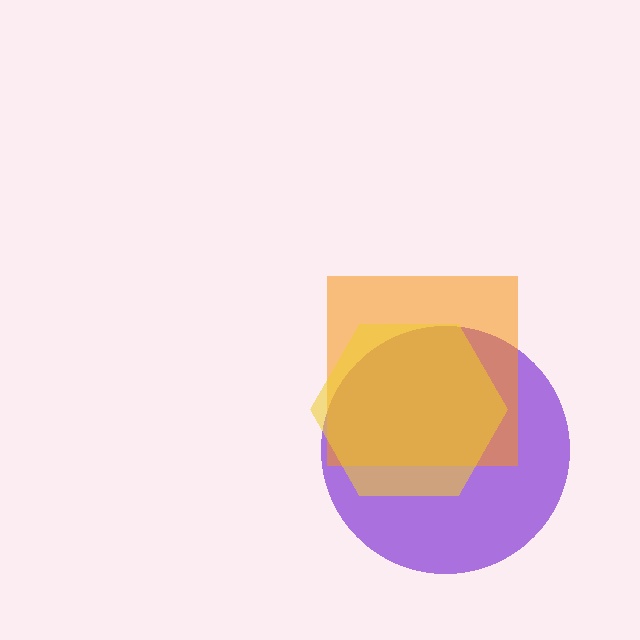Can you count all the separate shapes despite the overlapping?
Yes, there are 3 separate shapes.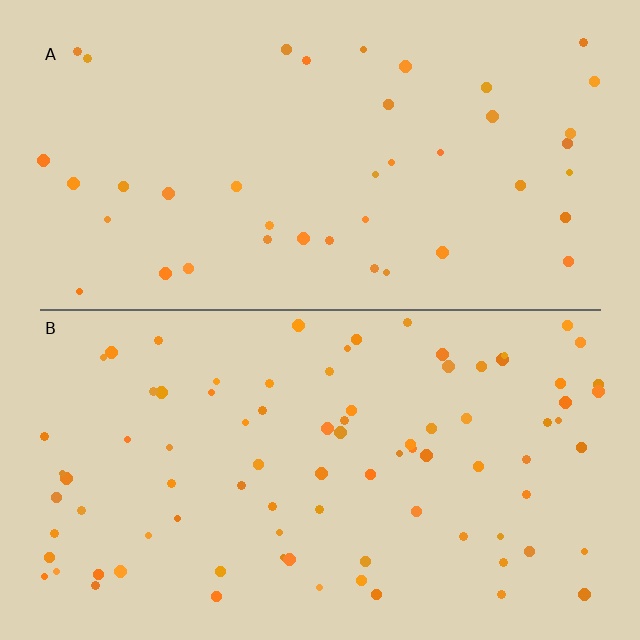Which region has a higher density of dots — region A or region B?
B (the bottom).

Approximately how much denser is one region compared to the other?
Approximately 2.0× — region B over region A.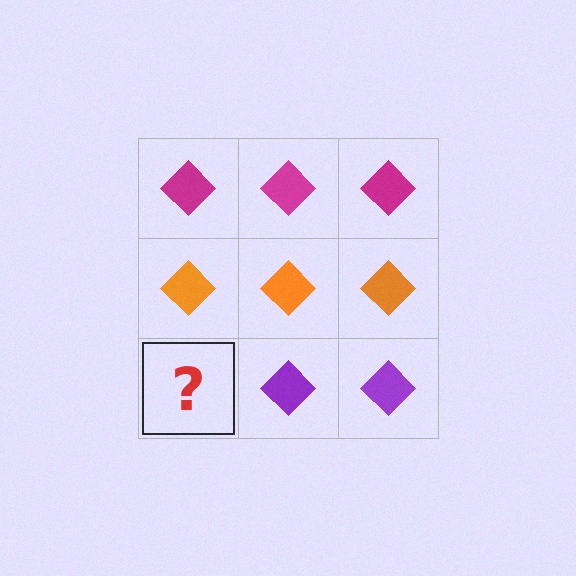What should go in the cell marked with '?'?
The missing cell should contain a purple diamond.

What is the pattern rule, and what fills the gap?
The rule is that each row has a consistent color. The gap should be filled with a purple diamond.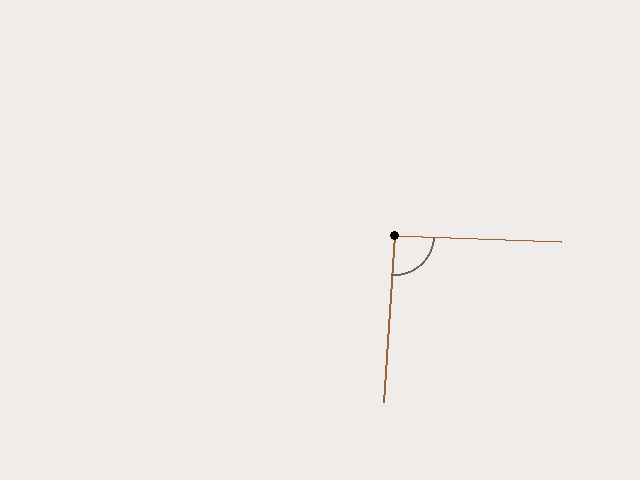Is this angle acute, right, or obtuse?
It is approximately a right angle.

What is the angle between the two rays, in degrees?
Approximately 92 degrees.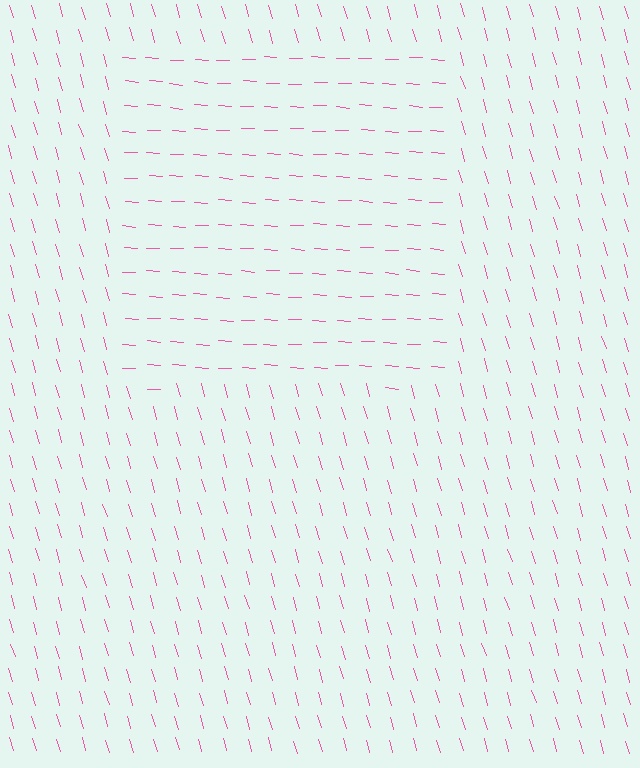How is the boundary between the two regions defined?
The boundary is defined purely by a change in line orientation (approximately 70 degrees difference). All lines are the same color and thickness.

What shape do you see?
I see a rectangle.